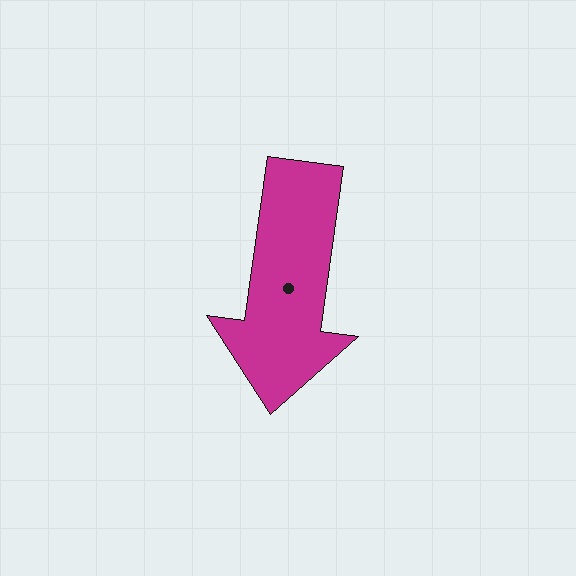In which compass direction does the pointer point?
South.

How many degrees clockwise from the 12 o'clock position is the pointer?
Approximately 188 degrees.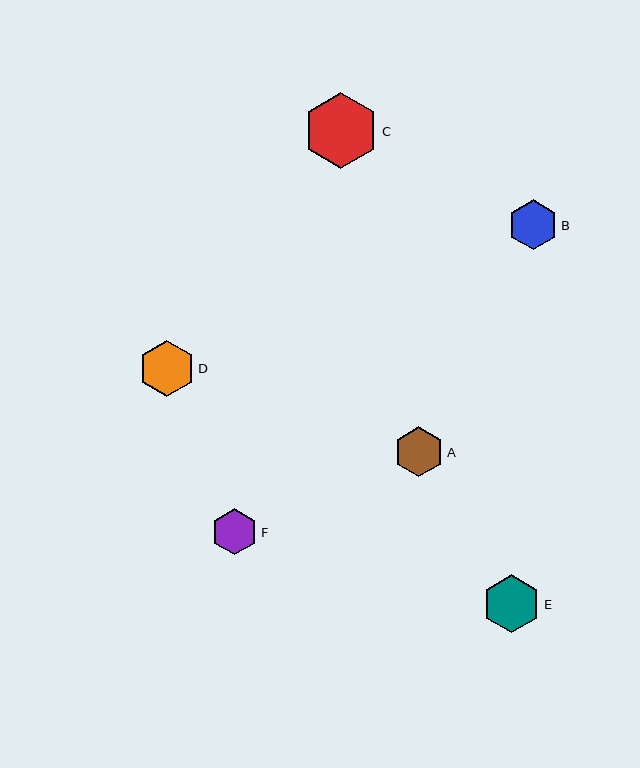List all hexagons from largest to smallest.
From largest to smallest: C, E, D, A, B, F.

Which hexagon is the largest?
Hexagon C is the largest with a size of approximately 76 pixels.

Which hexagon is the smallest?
Hexagon F is the smallest with a size of approximately 46 pixels.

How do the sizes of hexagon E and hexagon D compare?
Hexagon E and hexagon D are approximately the same size.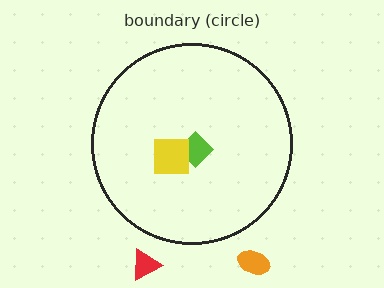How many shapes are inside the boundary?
2 inside, 2 outside.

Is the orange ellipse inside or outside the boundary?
Outside.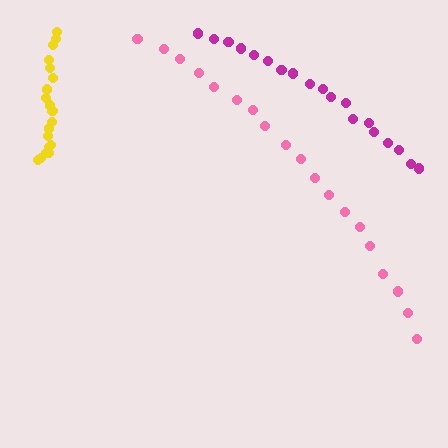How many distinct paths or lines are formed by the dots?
There are 3 distinct paths.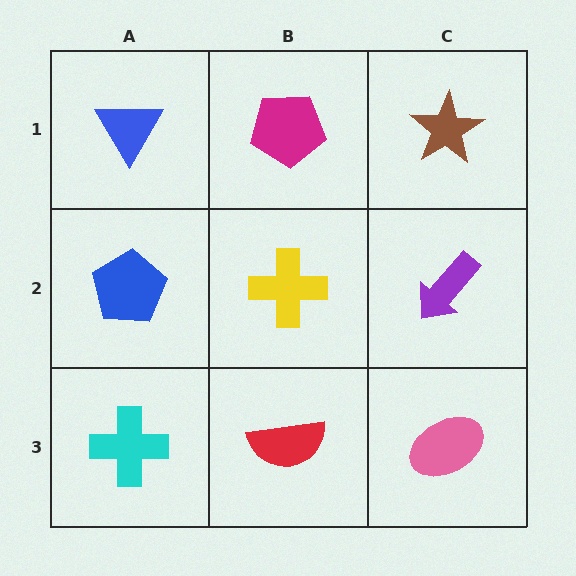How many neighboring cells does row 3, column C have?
2.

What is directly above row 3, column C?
A purple arrow.